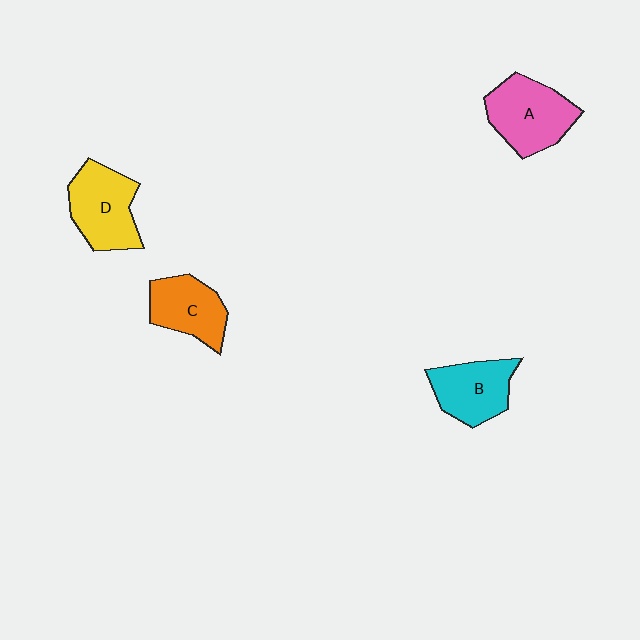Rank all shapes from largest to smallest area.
From largest to smallest: A (pink), D (yellow), B (cyan), C (orange).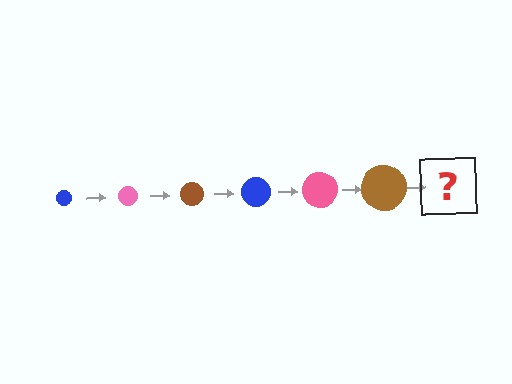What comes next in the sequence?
The next element should be a blue circle, larger than the previous one.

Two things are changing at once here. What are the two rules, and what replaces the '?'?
The two rules are that the circle grows larger each step and the color cycles through blue, pink, and brown. The '?' should be a blue circle, larger than the previous one.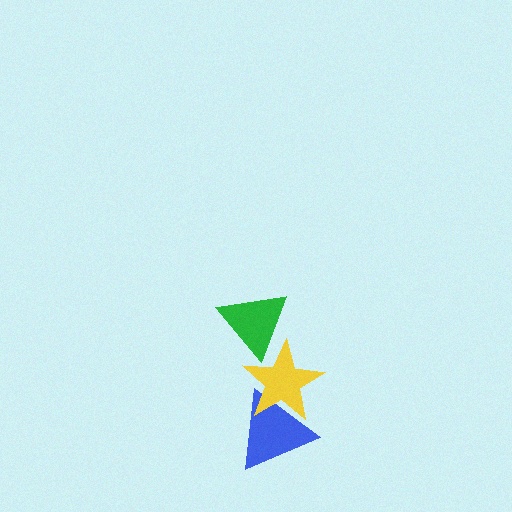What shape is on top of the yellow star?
The green triangle is on top of the yellow star.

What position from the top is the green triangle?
The green triangle is 1st from the top.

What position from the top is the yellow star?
The yellow star is 2nd from the top.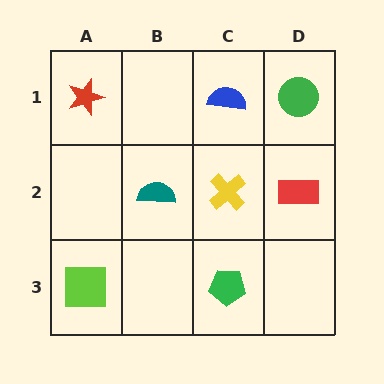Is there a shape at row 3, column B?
No, that cell is empty.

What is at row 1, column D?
A green circle.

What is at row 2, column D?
A red rectangle.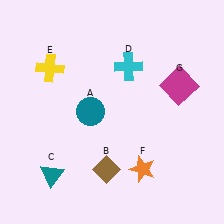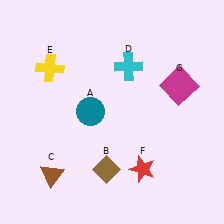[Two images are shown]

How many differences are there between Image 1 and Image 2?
There are 2 differences between the two images.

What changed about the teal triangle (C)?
In Image 1, C is teal. In Image 2, it changed to brown.